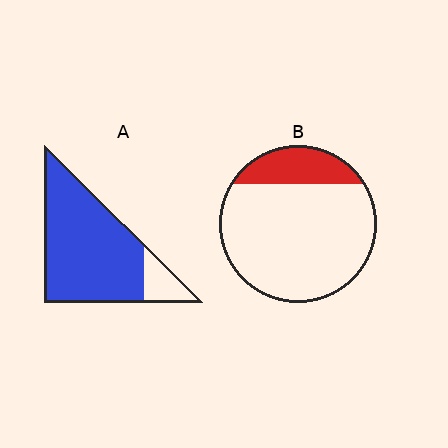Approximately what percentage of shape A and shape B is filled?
A is approximately 85% and B is approximately 20%.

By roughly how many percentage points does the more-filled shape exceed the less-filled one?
By roughly 65 percentage points (A over B).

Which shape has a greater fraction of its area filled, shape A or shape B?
Shape A.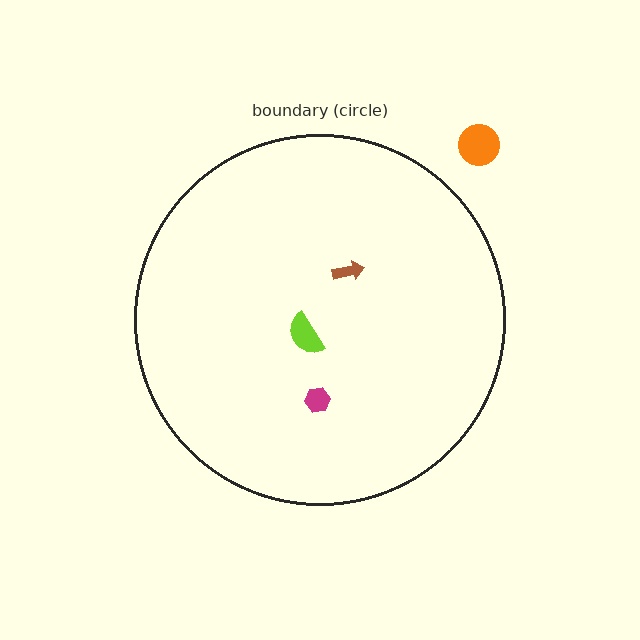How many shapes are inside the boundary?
3 inside, 1 outside.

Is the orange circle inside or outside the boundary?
Outside.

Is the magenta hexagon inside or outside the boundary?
Inside.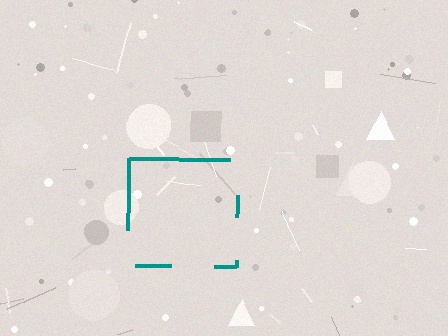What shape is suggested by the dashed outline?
The dashed outline suggests a square.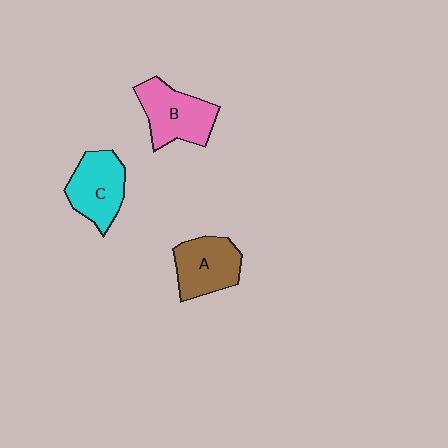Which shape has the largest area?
Shape B (pink).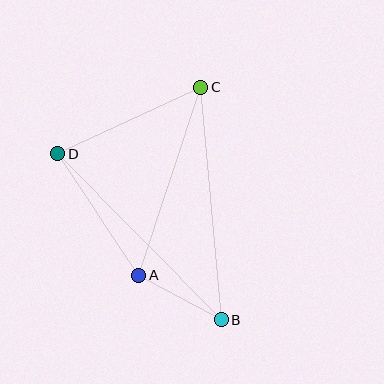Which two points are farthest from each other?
Points B and C are farthest from each other.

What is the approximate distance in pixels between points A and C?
The distance between A and C is approximately 198 pixels.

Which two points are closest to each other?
Points A and B are closest to each other.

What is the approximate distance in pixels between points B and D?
The distance between B and D is approximately 233 pixels.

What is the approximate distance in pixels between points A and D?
The distance between A and D is approximately 146 pixels.